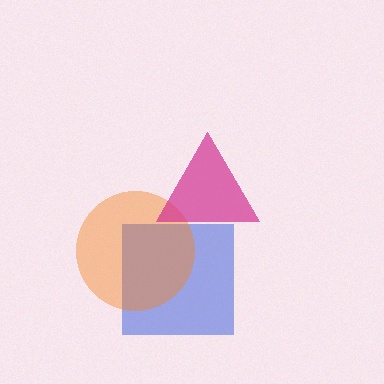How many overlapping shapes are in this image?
There are 3 overlapping shapes in the image.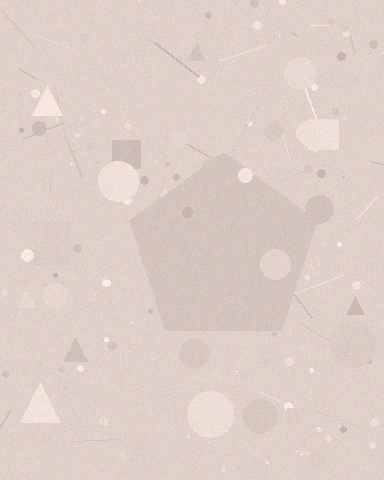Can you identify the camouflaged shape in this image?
The camouflaged shape is a pentagon.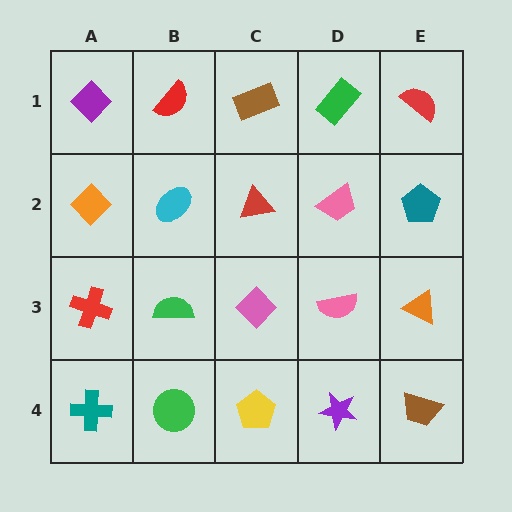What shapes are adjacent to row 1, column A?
An orange diamond (row 2, column A), a red semicircle (row 1, column B).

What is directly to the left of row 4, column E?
A purple star.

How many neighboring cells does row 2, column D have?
4.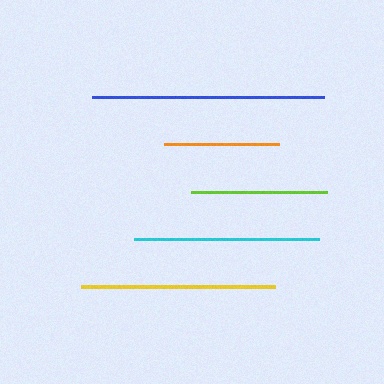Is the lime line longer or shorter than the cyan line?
The cyan line is longer than the lime line.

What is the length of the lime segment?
The lime segment is approximately 136 pixels long.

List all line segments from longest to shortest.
From longest to shortest: blue, yellow, cyan, lime, orange.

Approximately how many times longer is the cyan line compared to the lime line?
The cyan line is approximately 1.4 times the length of the lime line.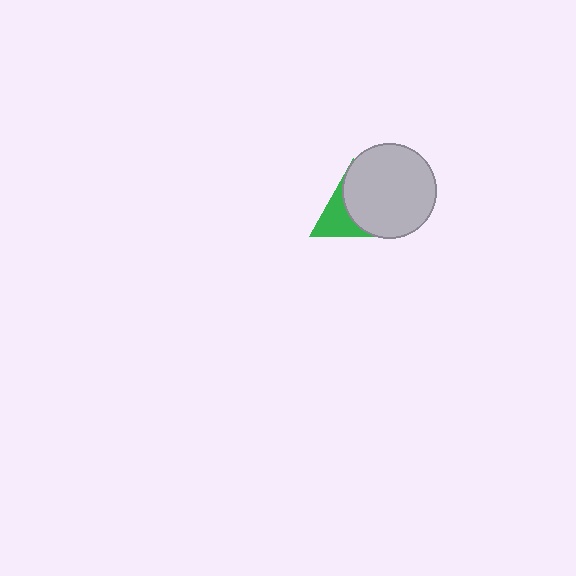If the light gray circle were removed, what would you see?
You would see the complete green triangle.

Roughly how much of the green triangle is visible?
A small part of it is visible (roughly 40%).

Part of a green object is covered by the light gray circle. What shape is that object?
It is a triangle.